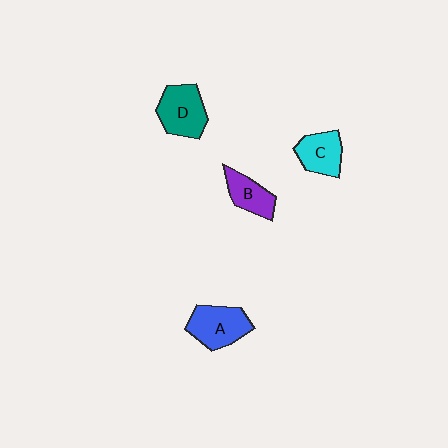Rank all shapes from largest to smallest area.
From largest to smallest: A (blue), D (teal), C (cyan), B (purple).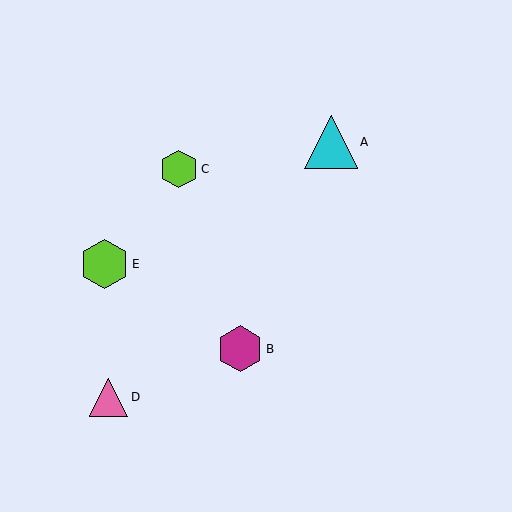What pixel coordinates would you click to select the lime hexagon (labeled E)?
Click at (104, 264) to select the lime hexagon E.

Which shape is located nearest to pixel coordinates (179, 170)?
The lime hexagon (labeled C) at (179, 169) is nearest to that location.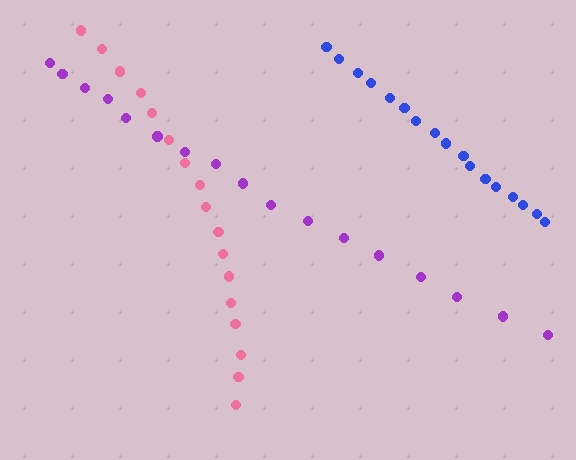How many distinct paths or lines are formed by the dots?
There are 3 distinct paths.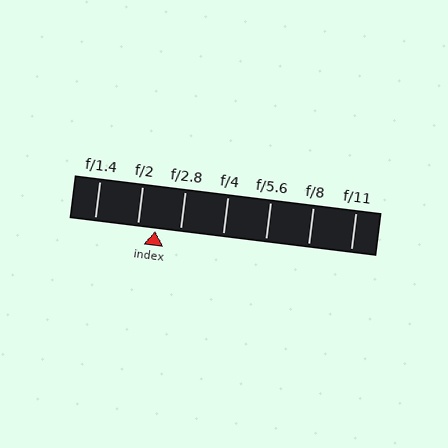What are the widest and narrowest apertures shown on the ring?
The widest aperture shown is f/1.4 and the narrowest is f/11.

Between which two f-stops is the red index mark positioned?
The index mark is between f/2 and f/2.8.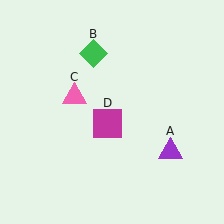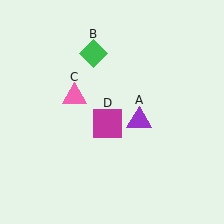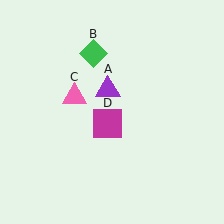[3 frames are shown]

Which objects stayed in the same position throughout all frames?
Green diamond (object B) and pink triangle (object C) and magenta square (object D) remained stationary.